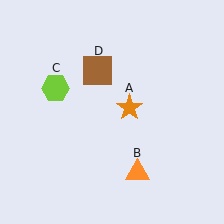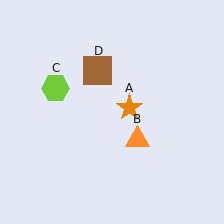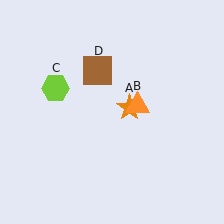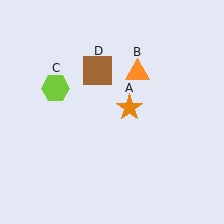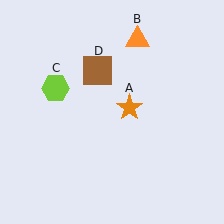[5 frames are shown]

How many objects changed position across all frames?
1 object changed position: orange triangle (object B).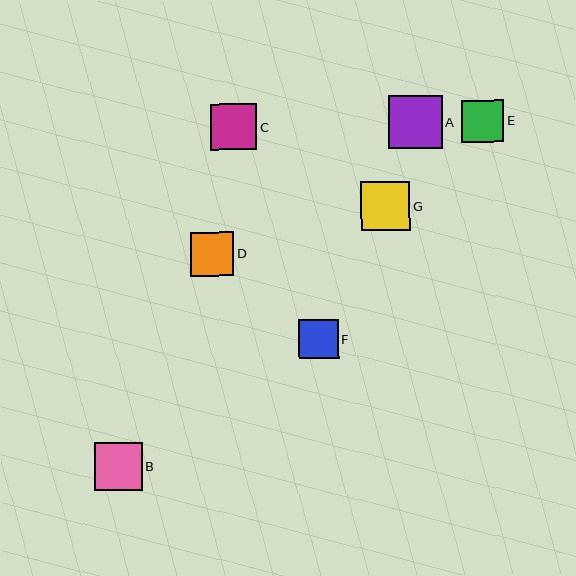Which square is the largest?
Square A is the largest with a size of approximately 54 pixels.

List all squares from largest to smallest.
From largest to smallest: A, G, B, C, D, E, F.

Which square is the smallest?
Square F is the smallest with a size of approximately 39 pixels.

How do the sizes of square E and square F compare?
Square E and square F are approximately the same size.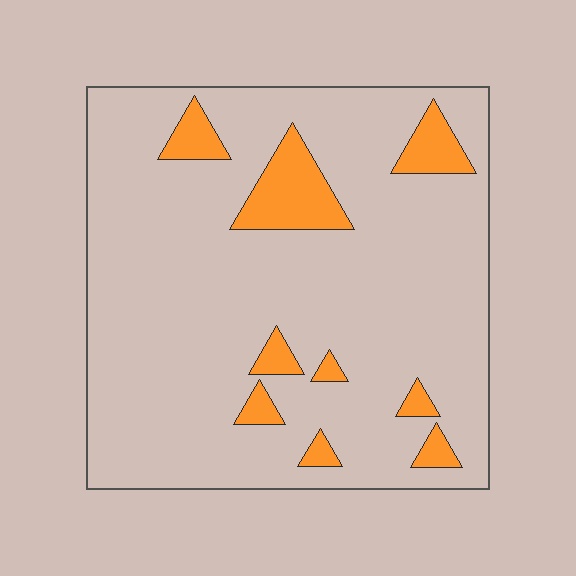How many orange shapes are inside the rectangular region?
9.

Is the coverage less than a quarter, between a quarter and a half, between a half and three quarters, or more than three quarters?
Less than a quarter.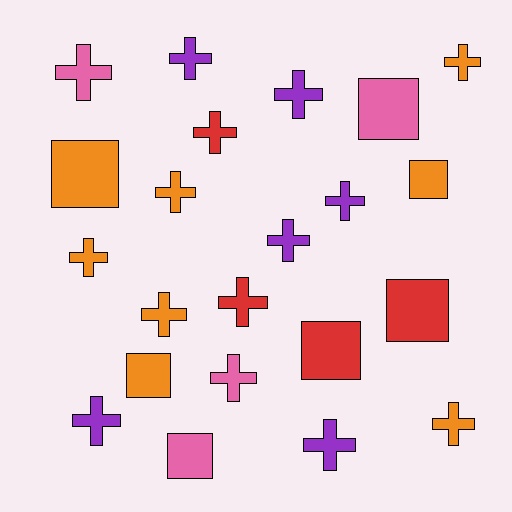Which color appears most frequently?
Orange, with 8 objects.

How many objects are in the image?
There are 22 objects.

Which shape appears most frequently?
Cross, with 15 objects.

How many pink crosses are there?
There are 2 pink crosses.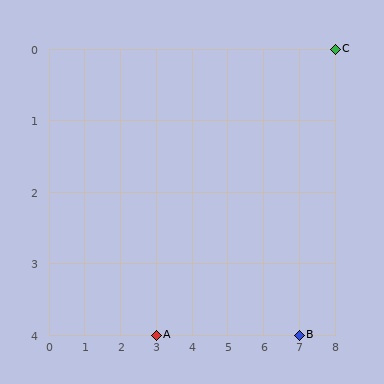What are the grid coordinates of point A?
Point A is at grid coordinates (3, 4).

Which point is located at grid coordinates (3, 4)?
Point A is at (3, 4).